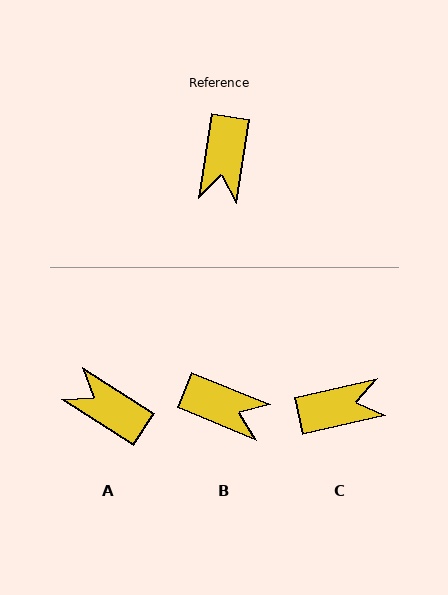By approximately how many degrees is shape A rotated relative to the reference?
Approximately 115 degrees clockwise.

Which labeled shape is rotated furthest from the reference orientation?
A, about 115 degrees away.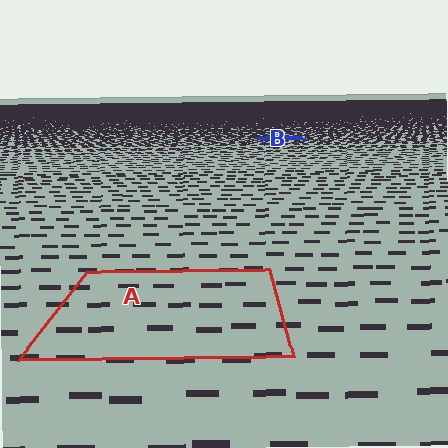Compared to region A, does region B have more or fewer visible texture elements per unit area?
Region B has more texture elements per unit area — they are packed more densely because it is farther away.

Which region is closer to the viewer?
Region A is closer. The texture elements there are larger and more spread out.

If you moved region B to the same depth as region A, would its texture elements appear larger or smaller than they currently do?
They would appear larger. At a closer depth, the same texture elements are projected at a bigger on-screen size.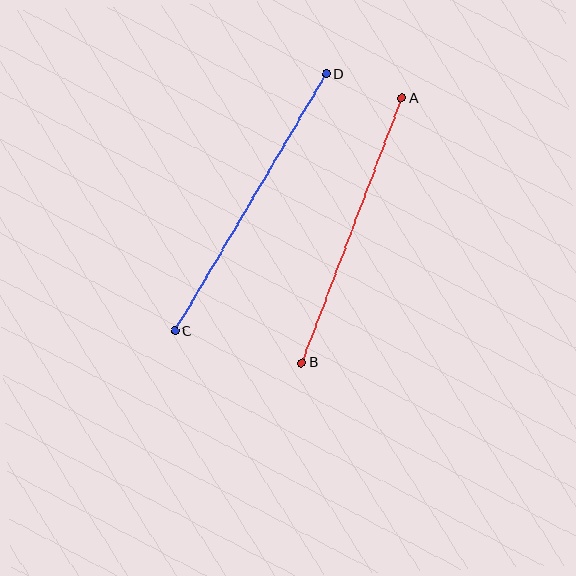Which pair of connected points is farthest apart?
Points C and D are farthest apart.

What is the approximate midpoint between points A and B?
The midpoint is at approximately (351, 231) pixels.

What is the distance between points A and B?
The distance is approximately 283 pixels.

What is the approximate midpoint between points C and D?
The midpoint is at approximately (251, 202) pixels.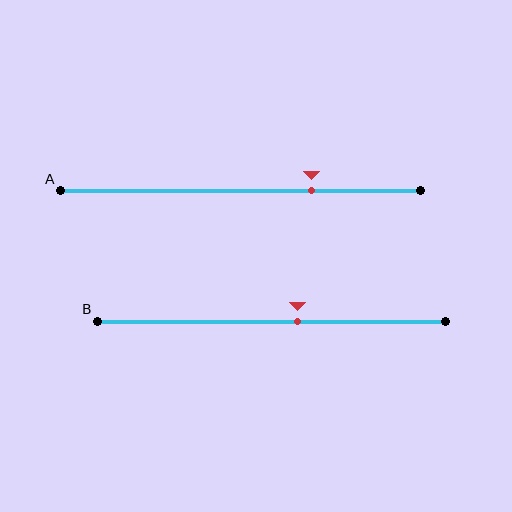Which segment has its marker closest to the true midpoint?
Segment B has its marker closest to the true midpoint.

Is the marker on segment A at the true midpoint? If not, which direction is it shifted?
No, the marker on segment A is shifted to the right by about 20% of the segment length.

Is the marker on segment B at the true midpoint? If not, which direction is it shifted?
No, the marker on segment B is shifted to the right by about 7% of the segment length.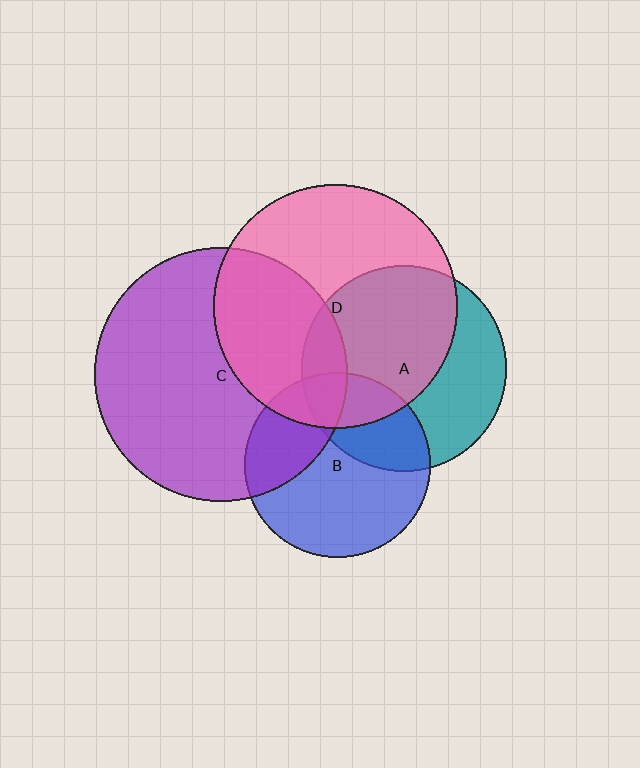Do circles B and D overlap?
Yes.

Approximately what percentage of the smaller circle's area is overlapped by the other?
Approximately 20%.